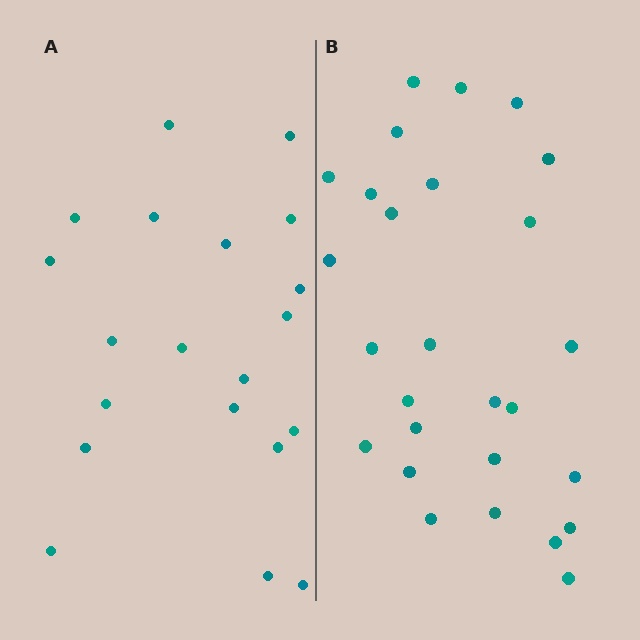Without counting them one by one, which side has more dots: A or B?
Region B (the right region) has more dots.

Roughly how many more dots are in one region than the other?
Region B has roughly 8 or so more dots than region A.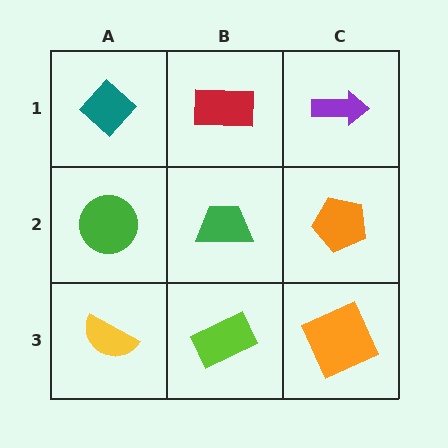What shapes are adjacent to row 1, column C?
An orange pentagon (row 2, column C), a red rectangle (row 1, column B).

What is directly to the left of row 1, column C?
A red rectangle.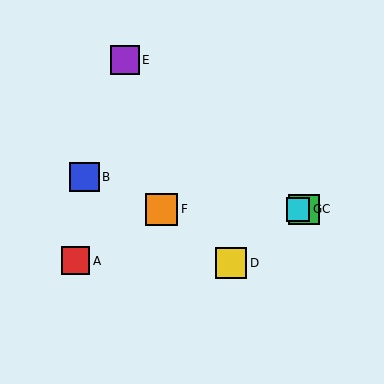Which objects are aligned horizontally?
Objects C, F, G are aligned horizontally.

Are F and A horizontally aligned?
No, F is at y≈209 and A is at y≈261.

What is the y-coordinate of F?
Object F is at y≈209.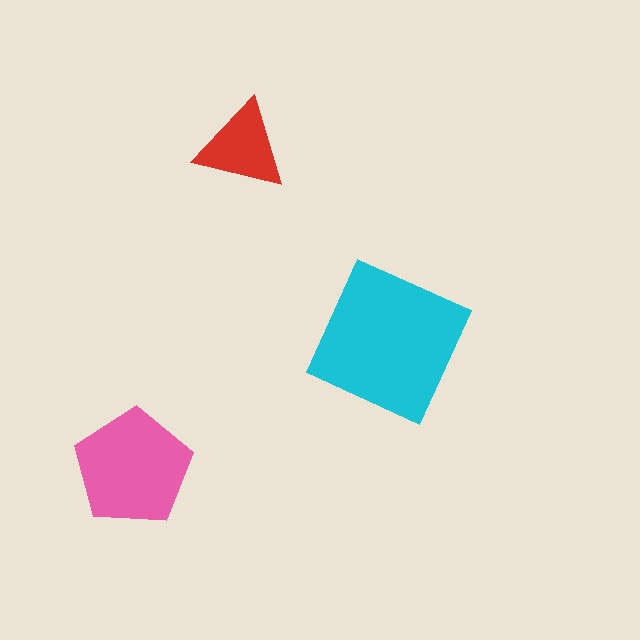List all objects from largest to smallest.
The cyan square, the pink pentagon, the red triangle.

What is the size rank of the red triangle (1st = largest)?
3rd.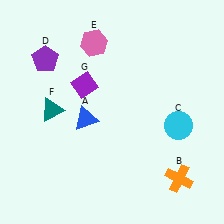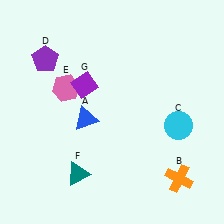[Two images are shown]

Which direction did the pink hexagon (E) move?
The pink hexagon (E) moved down.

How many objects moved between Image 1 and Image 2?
2 objects moved between the two images.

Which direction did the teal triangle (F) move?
The teal triangle (F) moved down.